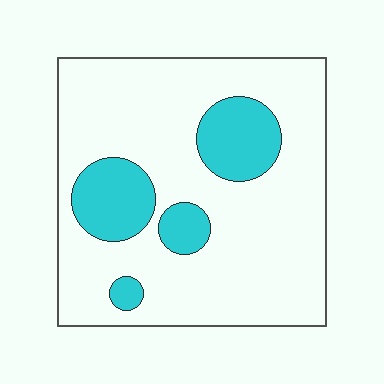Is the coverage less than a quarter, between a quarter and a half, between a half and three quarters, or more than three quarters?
Less than a quarter.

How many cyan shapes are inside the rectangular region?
4.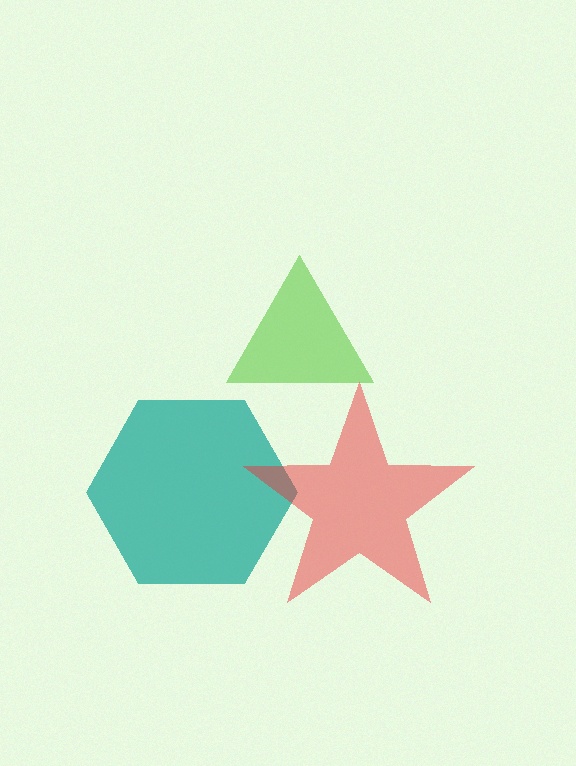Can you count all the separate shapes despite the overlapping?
Yes, there are 3 separate shapes.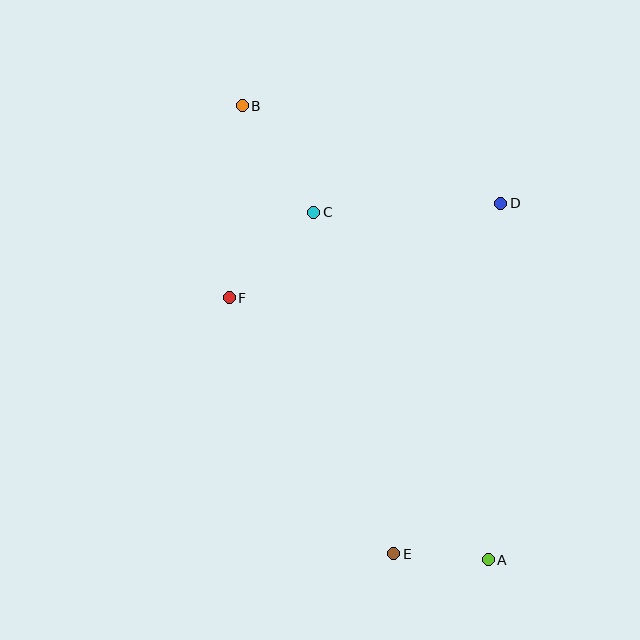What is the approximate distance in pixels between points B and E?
The distance between B and E is approximately 473 pixels.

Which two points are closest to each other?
Points A and E are closest to each other.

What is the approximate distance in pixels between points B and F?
The distance between B and F is approximately 192 pixels.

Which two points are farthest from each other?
Points A and B are farthest from each other.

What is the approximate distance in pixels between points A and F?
The distance between A and F is approximately 368 pixels.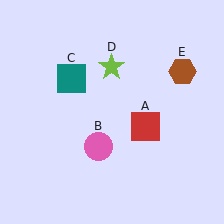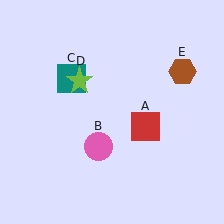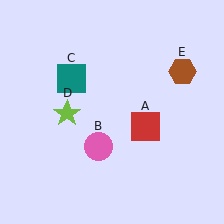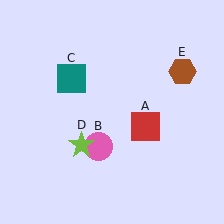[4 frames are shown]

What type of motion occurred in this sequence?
The lime star (object D) rotated counterclockwise around the center of the scene.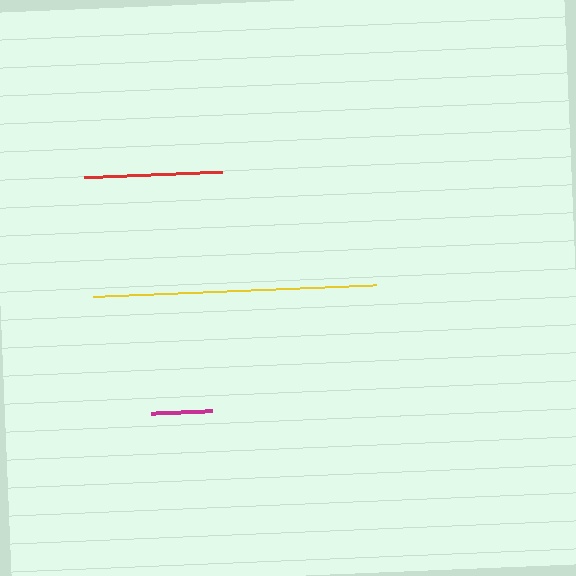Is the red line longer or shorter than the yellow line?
The yellow line is longer than the red line.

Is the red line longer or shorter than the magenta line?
The red line is longer than the magenta line.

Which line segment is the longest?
The yellow line is the longest at approximately 282 pixels.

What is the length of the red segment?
The red segment is approximately 137 pixels long.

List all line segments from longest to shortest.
From longest to shortest: yellow, red, magenta.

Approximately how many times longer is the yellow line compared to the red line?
The yellow line is approximately 2.1 times the length of the red line.